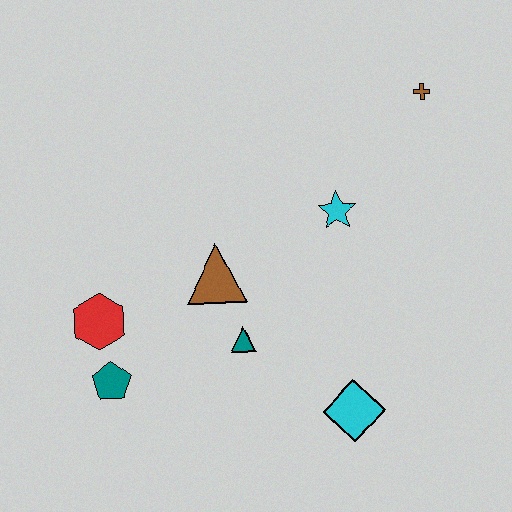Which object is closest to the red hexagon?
The teal pentagon is closest to the red hexagon.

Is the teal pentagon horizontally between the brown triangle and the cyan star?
No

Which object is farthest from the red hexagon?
The brown cross is farthest from the red hexagon.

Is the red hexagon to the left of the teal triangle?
Yes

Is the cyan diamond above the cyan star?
No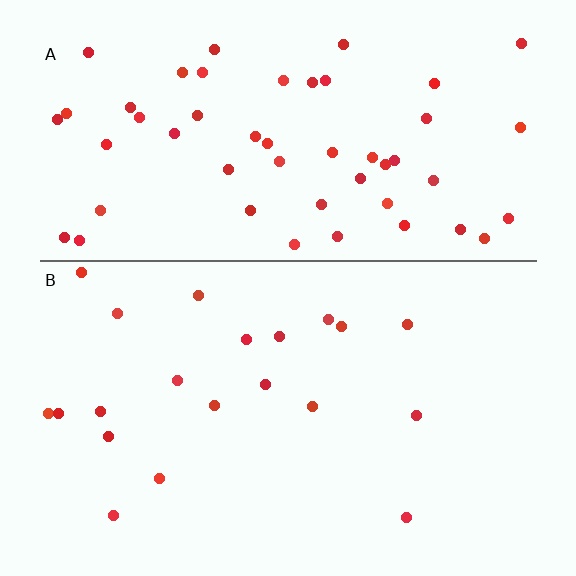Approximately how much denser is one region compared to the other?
Approximately 2.6× — region A over region B.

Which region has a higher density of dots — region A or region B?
A (the top).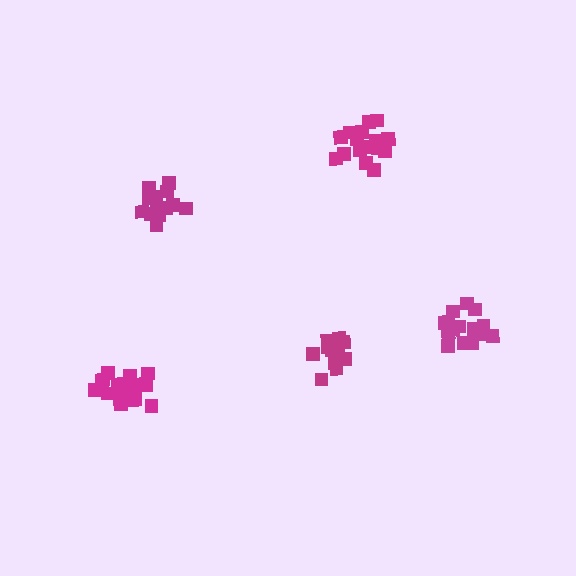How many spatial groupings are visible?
There are 5 spatial groupings.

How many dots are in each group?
Group 1: 15 dots, Group 2: 17 dots, Group 3: 19 dots, Group 4: 18 dots, Group 5: 14 dots (83 total).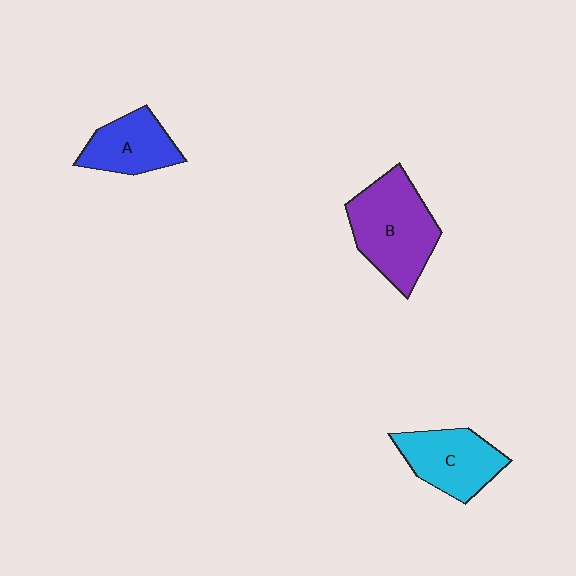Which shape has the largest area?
Shape B (purple).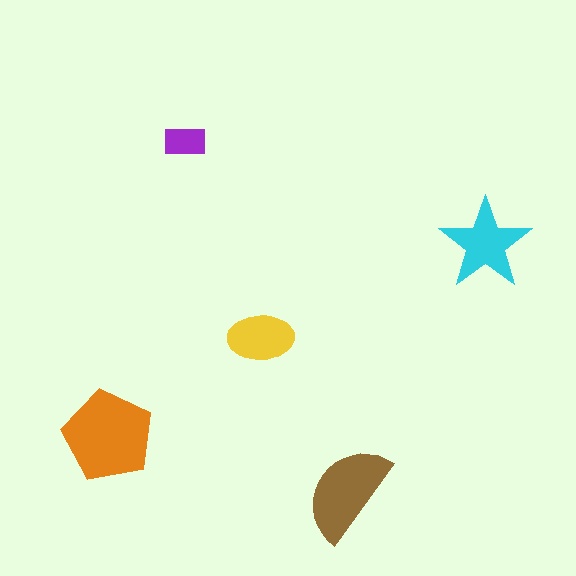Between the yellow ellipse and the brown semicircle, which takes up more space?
The brown semicircle.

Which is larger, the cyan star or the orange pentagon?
The orange pentagon.